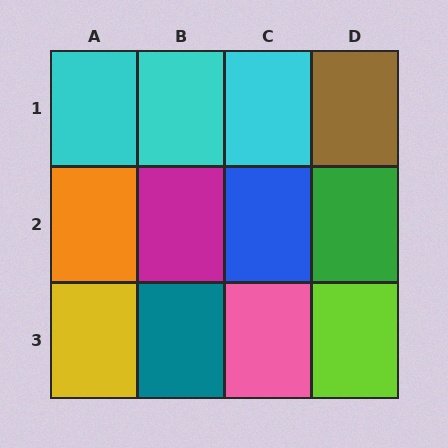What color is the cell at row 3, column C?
Pink.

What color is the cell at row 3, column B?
Teal.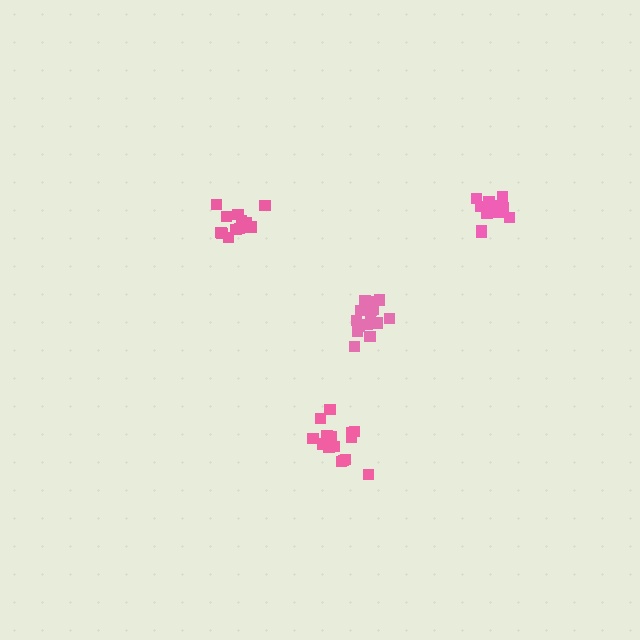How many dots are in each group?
Group 1: 16 dots, Group 2: 13 dots, Group 3: 15 dots, Group 4: 12 dots (56 total).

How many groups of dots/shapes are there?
There are 4 groups.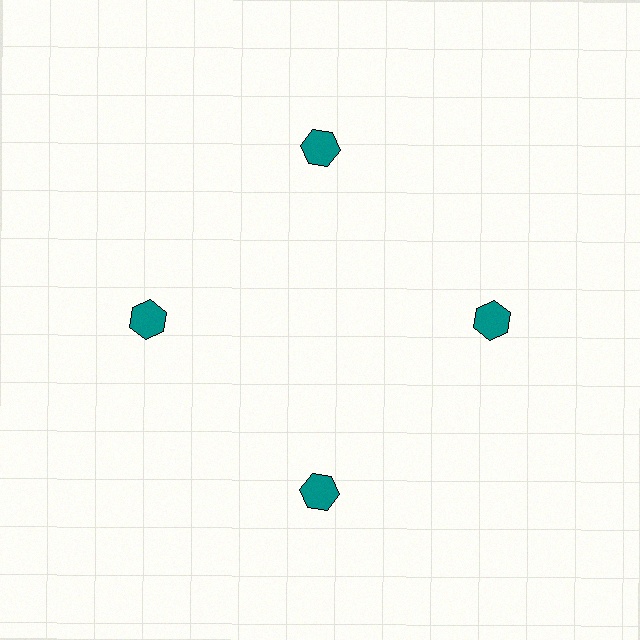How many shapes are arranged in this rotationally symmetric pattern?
There are 4 shapes, arranged in 4 groups of 1.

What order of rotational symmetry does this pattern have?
This pattern has 4-fold rotational symmetry.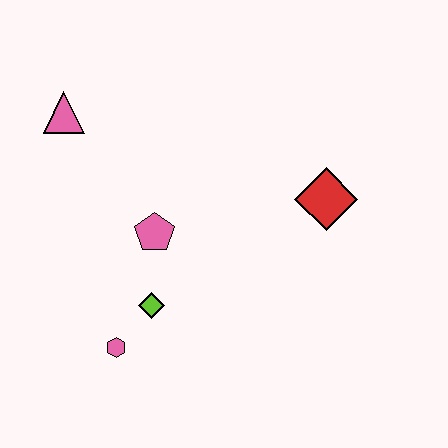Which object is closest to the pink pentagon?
The lime diamond is closest to the pink pentagon.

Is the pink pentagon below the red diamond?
Yes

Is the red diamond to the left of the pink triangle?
No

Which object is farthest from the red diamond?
The pink triangle is farthest from the red diamond.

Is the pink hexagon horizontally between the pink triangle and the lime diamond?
Yes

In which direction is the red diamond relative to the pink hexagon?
The red diamond is to the right of the pink hexagon.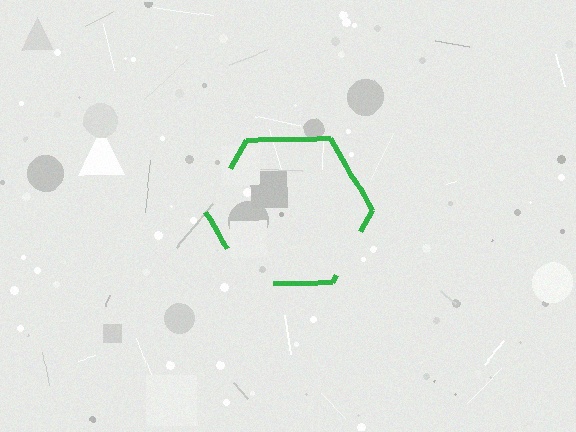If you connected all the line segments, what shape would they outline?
They would outline a hexagon.